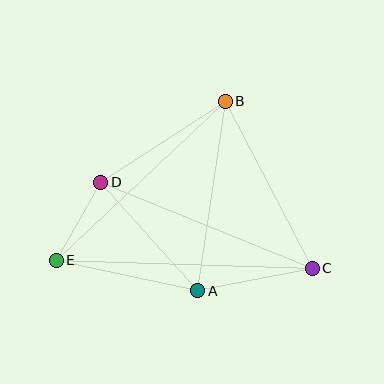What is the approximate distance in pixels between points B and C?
The distance between B and C is approximately 188 pixels.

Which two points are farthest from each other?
Points C and E are farthest from each other.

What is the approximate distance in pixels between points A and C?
The distance between A and C is approximately 117 pixels.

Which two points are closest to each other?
Points D and E are closest to each other.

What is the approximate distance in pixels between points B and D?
The distance between B and D is approximately 148 pixels.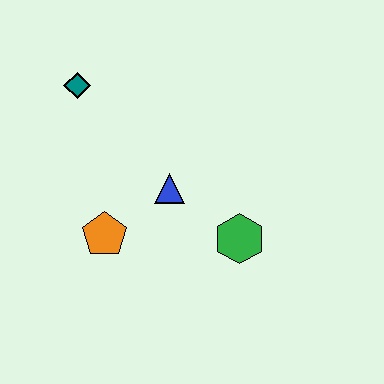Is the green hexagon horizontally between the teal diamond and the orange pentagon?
No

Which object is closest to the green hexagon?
The blue triangle is closest to the green hexagon.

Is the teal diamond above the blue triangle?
Yes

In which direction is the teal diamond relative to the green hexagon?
The teal diamond is to the left of the green hexagon.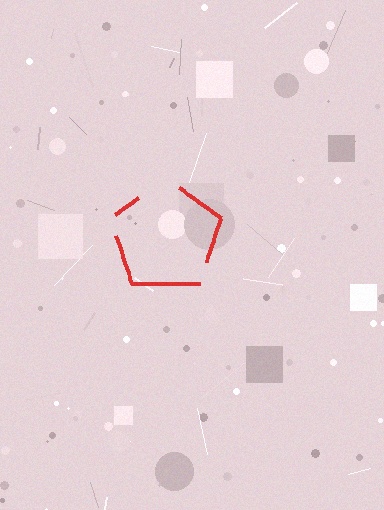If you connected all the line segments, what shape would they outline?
They would outline a pentagon.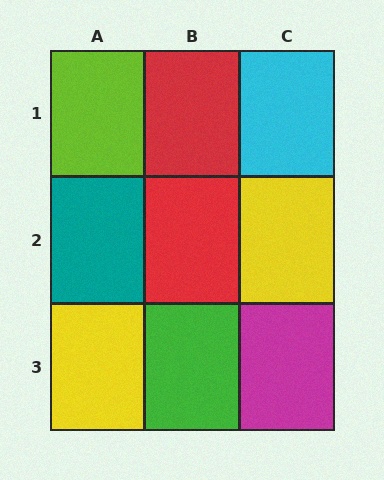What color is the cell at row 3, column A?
Yellow.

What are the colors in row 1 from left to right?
Lime, red, cyan.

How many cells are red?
2 cells are red.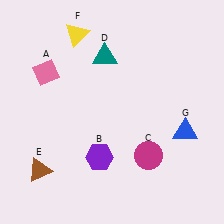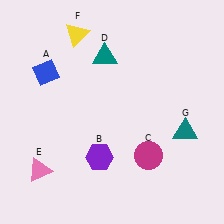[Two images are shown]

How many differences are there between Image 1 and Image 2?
There are 3 differences between the two images.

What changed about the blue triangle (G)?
In Image 1, G is blue. In Image 2, it changed to teal.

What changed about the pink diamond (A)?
In Image 1, A is pink. In Image 2, it changed to blue.